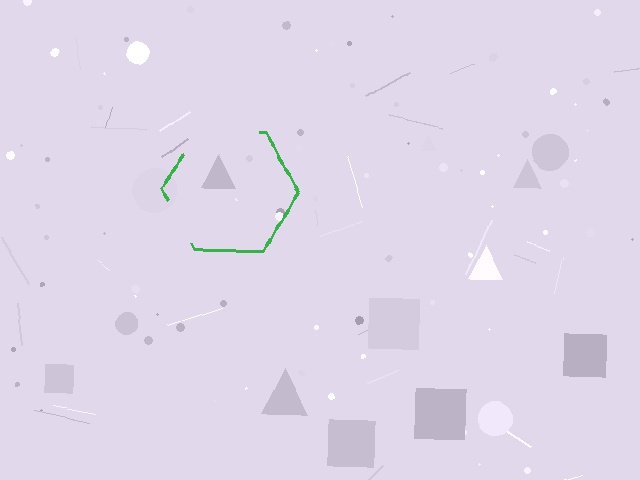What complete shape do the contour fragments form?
The contour fragments form a hexagon.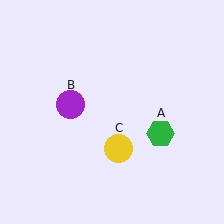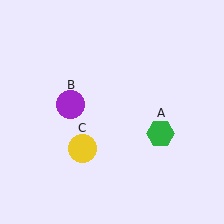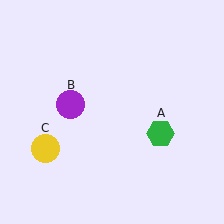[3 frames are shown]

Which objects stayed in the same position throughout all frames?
Green hexagon (object A) and purple circle (object B) remained stationary.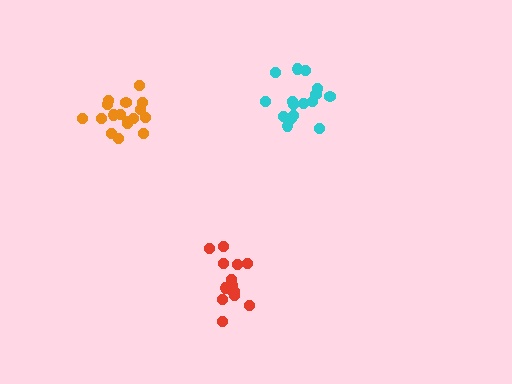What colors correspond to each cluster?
The clusters are colored: orange, cyan, red.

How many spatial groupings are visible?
There are 3 spatial groupings.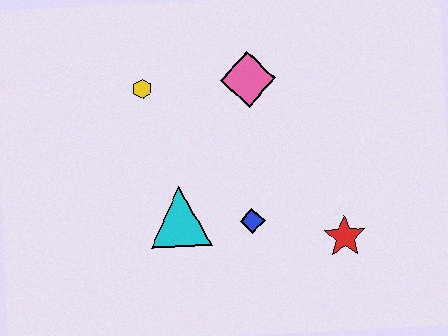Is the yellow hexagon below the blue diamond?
No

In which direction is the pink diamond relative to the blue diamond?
The pink diamond is above the blue diamond.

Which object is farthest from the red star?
The yellow hexagon is farthest from the red star.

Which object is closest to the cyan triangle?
The blue diamond is closest to the cyan triangle.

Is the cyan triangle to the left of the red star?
Yes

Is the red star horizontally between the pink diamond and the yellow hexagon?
No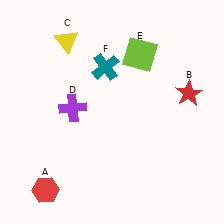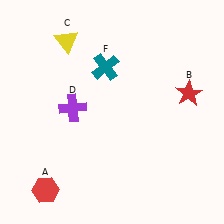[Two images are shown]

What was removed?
The lime square (E) was removed in Image 2.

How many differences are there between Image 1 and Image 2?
There is 1 difference between the two images.